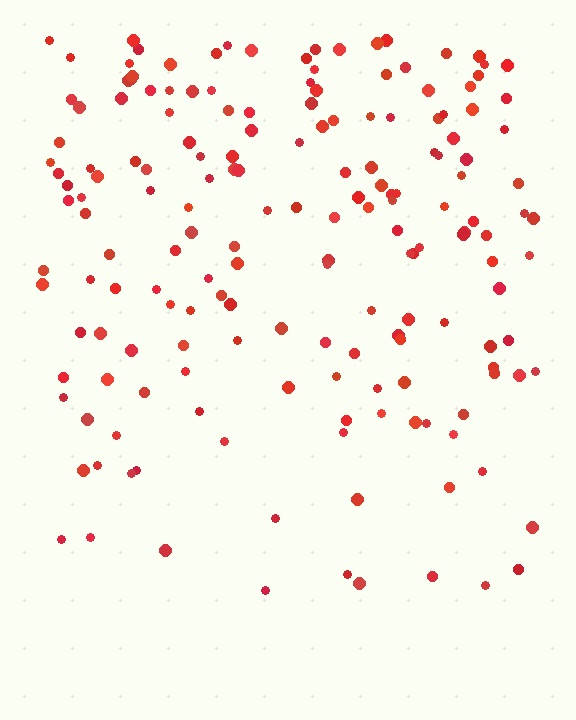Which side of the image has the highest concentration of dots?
The top.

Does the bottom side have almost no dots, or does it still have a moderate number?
Still a moderate number, just noticeably fewer than the top.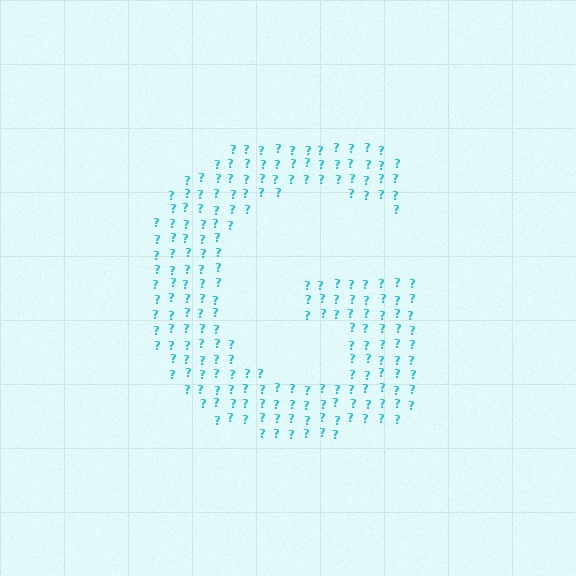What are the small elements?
The small elements are question marks.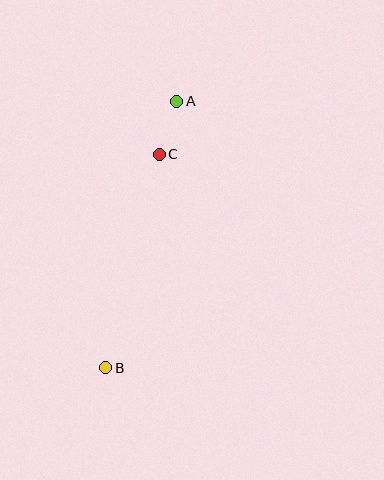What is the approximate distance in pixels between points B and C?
The distance between B and C is approximately 220 pixels.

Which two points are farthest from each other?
Points A and B are farthest from each other.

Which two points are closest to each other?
Points A and C are closest to each other.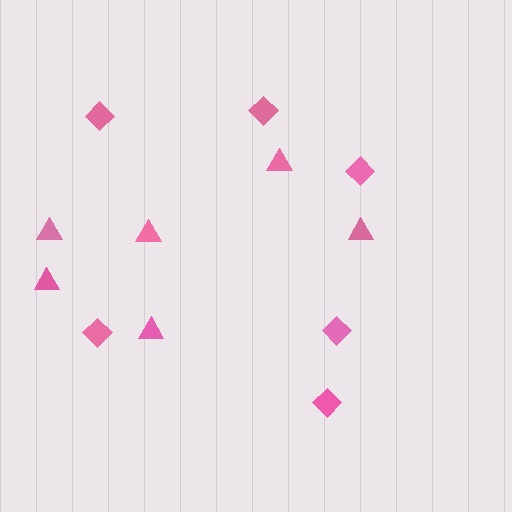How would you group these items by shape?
There are 2 groups: one group of triangles (6) and one group of diamonds (6).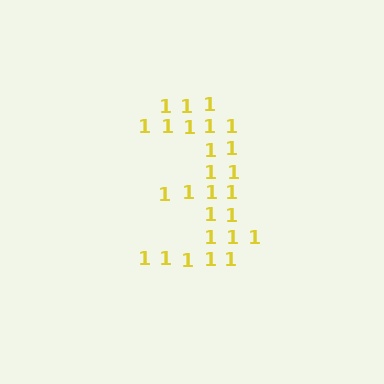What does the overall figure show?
The overall figure shows the digit 3.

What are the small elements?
The small elements are digit 1's.